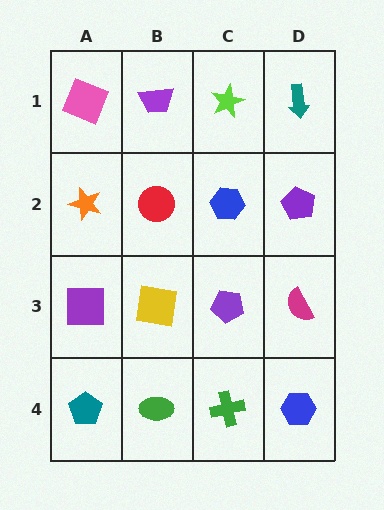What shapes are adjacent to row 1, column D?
A purple pentagon (row 2, column D), a lime star (row 1, column C).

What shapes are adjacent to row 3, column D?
A purple pentagon (row 2, column D), a blue hexagon (row 4, column D), a purple pentagon (row 3, column C).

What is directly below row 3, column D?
A blue hexagon.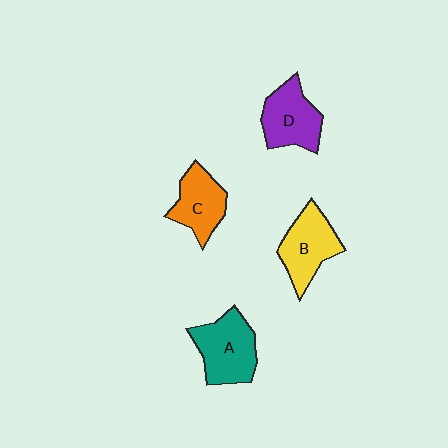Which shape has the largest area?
Shape A (teal).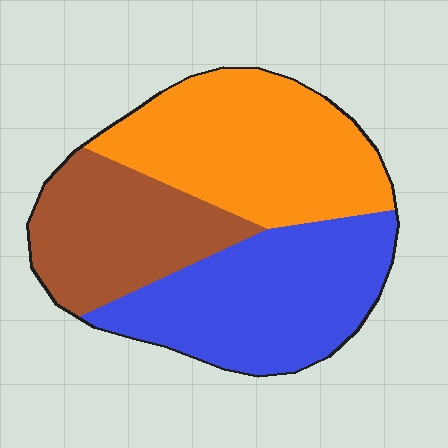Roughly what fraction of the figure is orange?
Orange takes up between a quarter and a half of the figure.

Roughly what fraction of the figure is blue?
Blue takes up between a quarter and a half of the figure.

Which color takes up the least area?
Brown, at roughly 25%.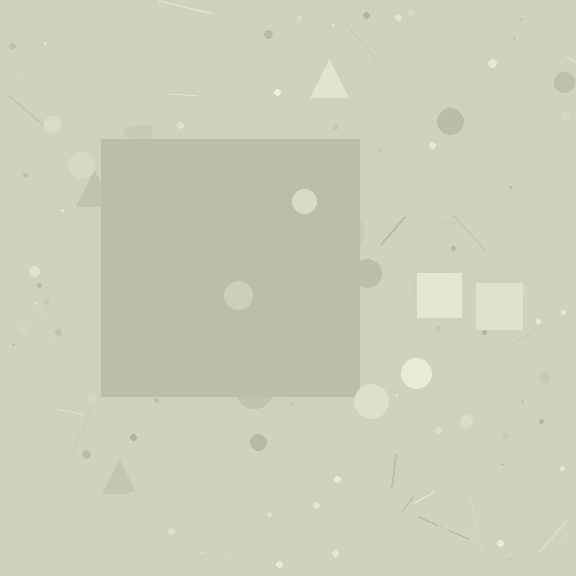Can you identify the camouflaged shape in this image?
The camouflaged shape is a square.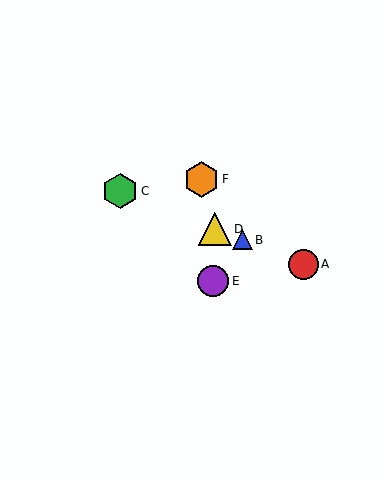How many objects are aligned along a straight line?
4 objects (A, B, C, D) are aligned along a straight line.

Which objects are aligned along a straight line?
Objects A, B, C, D are aligned along a straight line.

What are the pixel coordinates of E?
Object E is at (213, 281).